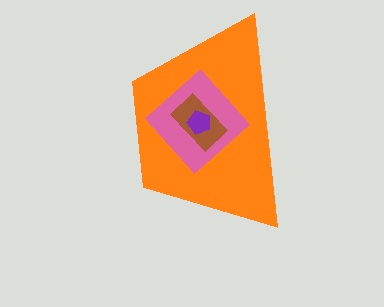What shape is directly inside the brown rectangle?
The purple pentagon.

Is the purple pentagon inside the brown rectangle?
Yes.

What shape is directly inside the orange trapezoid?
The pink diamond.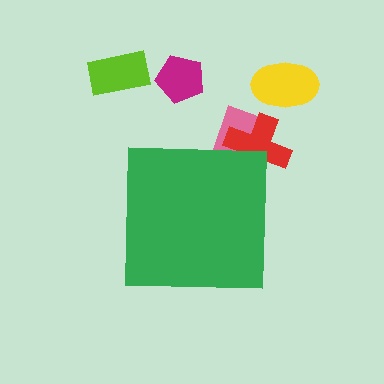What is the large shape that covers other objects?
A green square.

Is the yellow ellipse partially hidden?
No, the yellow ellipse is fully visible.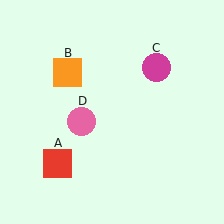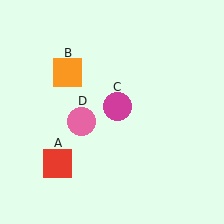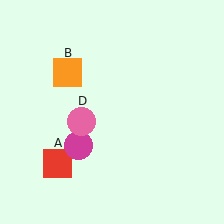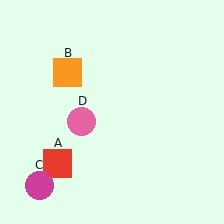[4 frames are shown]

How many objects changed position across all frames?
1 object changed position: magenta circle (object C).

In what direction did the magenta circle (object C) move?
The magenta circle (object C) moved down and to the left.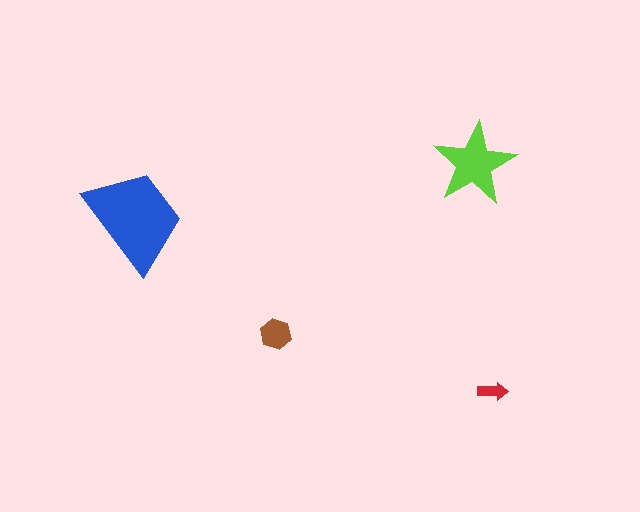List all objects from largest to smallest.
The blue trapezoid, the lime star, the brown hexagon, the red arrow.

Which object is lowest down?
The red arrow is bottommost.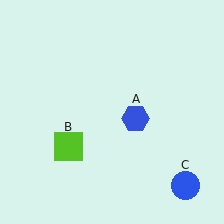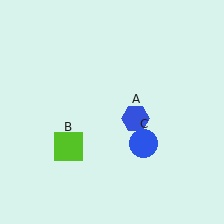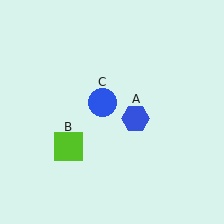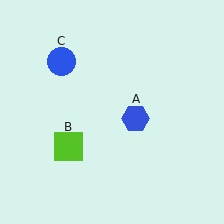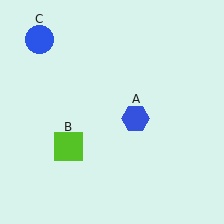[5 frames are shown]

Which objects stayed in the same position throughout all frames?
Blue hexagon (object A) and lime square (object B) remained stationary.